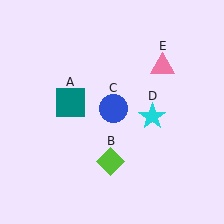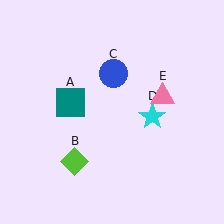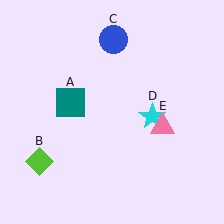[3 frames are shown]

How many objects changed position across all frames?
3 objects changed position: lime diamond (object B), blue circle (object C), pink triangle (object E).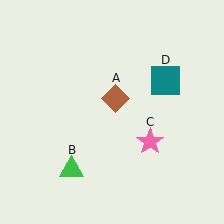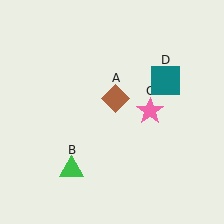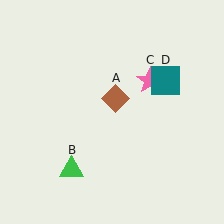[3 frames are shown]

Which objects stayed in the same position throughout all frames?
Brown diamond (object A) and green triangle (object B) and teal square (object D) remained stationary.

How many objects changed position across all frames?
1 object changed position: pink star (object C).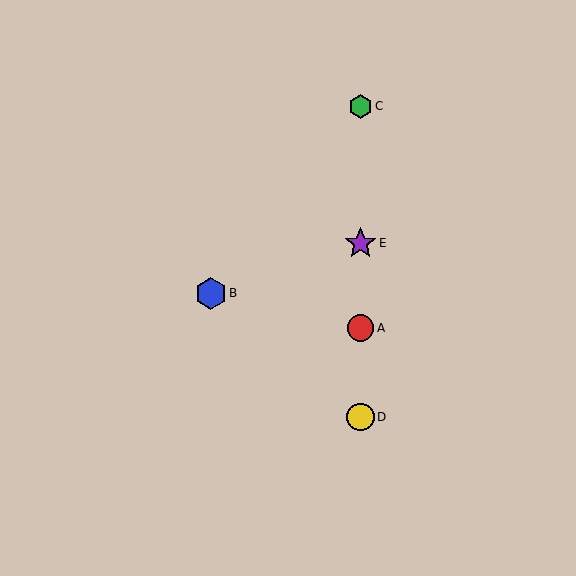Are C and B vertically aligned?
No, C is at x≈360 and B is at x≈211.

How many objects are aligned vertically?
4 objects (A, C, D, E) are aligned vertically.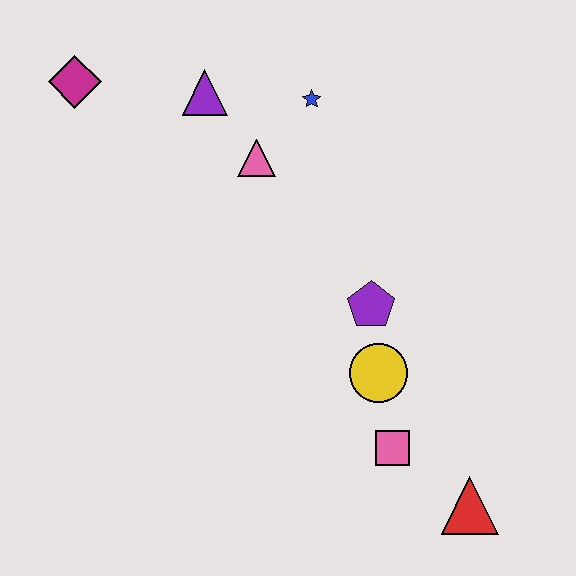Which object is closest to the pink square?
The yellow circle is closest to the pink square.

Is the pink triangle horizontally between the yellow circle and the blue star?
No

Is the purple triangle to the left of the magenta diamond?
No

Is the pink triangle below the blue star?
Yes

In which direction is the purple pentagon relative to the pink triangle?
The purple pentagon is below the pink triangle.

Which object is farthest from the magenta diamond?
The red triangle is farthest from the magenta diamond.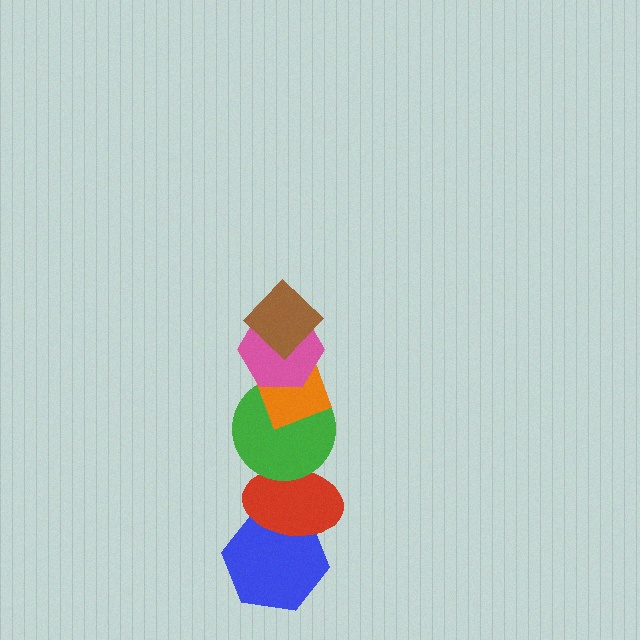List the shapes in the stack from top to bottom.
From top to bottom: the brown diamond, the pink hexagon, the orange diamond, the green circle, the red ellipse, the blue hexagon.